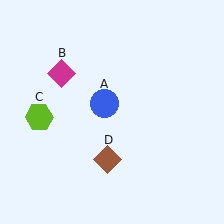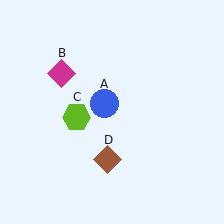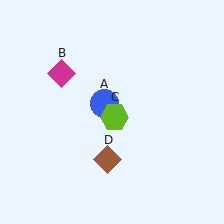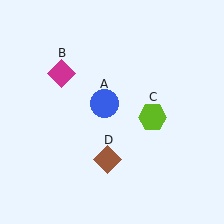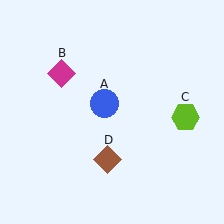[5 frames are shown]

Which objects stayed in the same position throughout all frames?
Blue circle (object A) and magenta diamond (object B) and brown diamond (object D) remained stationary.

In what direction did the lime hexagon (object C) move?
The lime hexagon (object C) moved right.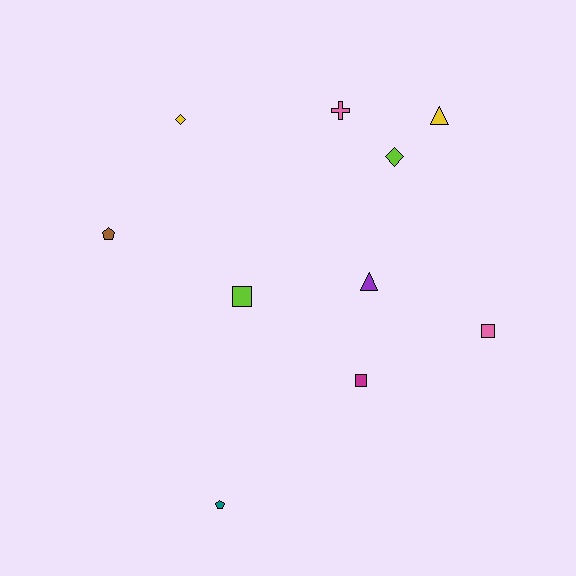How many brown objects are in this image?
There is 1 brown object.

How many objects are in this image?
There are 10 objects.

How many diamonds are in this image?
There are 2 diamonds.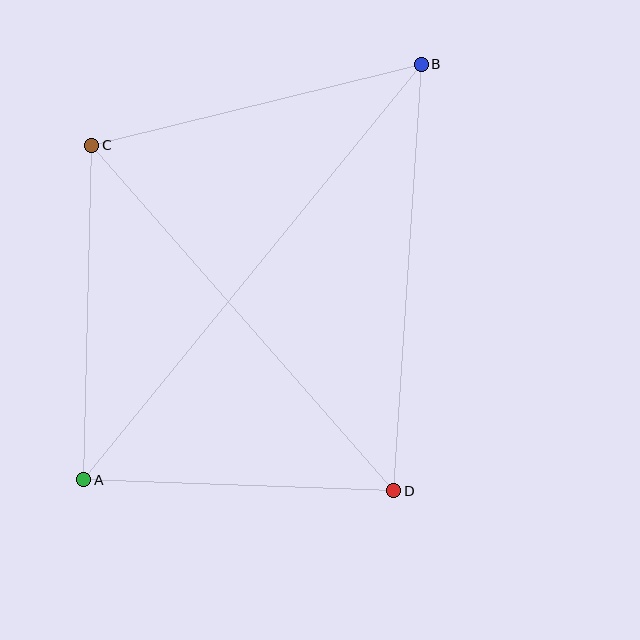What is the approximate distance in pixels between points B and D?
The distance between B and D is approximately 427 pixels.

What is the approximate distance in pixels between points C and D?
The distance between C and D is approximately 459 pixels.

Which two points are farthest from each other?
Points A and B are farthest from each other.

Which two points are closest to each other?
Points A and D are closest to each other.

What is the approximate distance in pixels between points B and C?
The distance between B and C is approximately 339 pixels.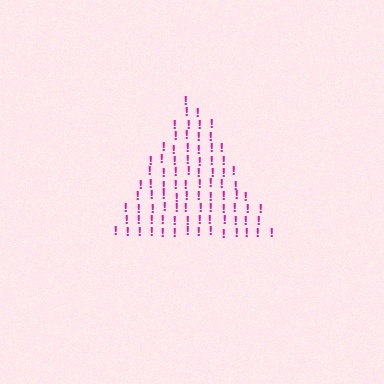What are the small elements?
The small elements are exclamation marks.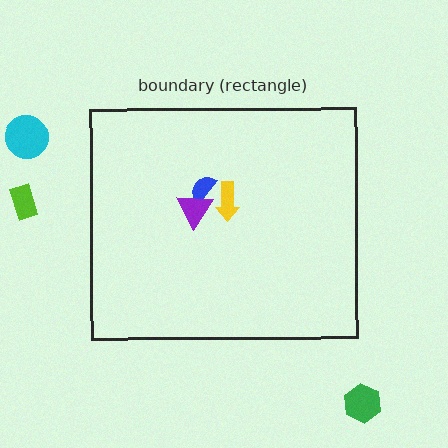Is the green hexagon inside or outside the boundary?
Outside.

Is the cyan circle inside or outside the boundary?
Outside.